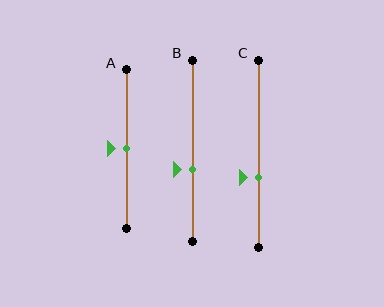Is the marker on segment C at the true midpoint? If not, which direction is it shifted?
No, the marker on segment C is shifted downward by about 13% of the segment length.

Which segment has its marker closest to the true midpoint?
Segment A has its marker closest to the true midpoint.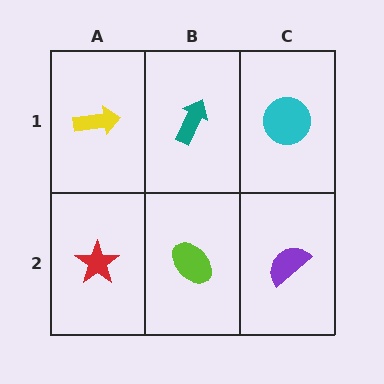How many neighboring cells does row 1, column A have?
2.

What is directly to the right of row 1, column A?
A teal arrow.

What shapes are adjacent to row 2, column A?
A yellow arrow (row 1, column A), a lime ellipse (row 2, column B).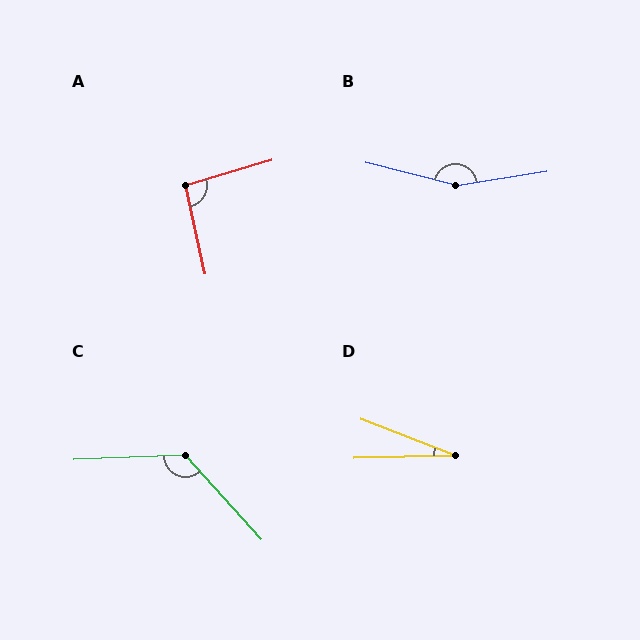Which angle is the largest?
B, at approximately 157 degrees.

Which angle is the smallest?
D, at approximately 23 degrees.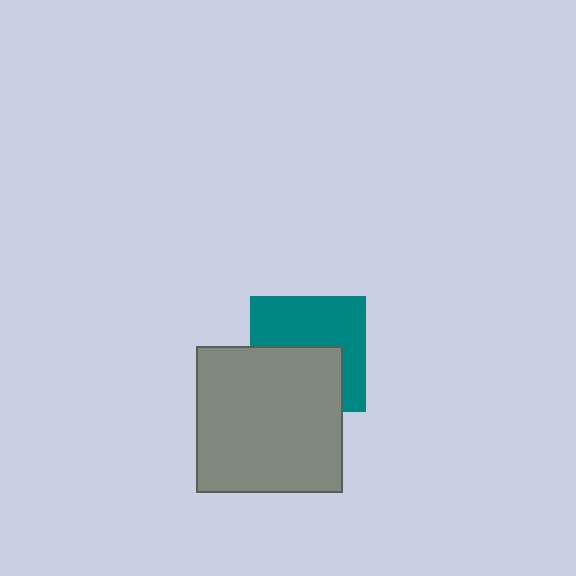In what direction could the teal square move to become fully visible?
The teal square could move up. That would shift it out from behind the gray square entirely.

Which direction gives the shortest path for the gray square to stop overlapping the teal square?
Moving down gives the shortest separation.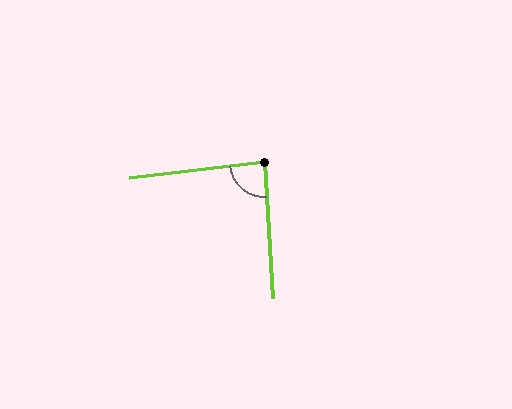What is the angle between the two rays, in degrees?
Approximately 87 degrees.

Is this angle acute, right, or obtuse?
It is approximately a right angle.